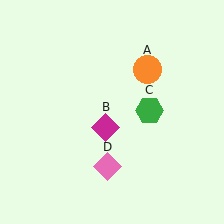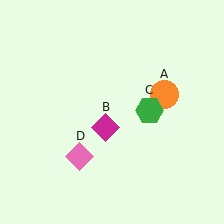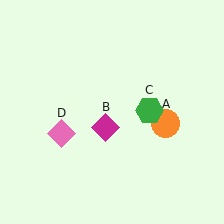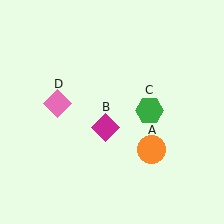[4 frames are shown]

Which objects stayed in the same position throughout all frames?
Magenta diamond (object B) and green hexagon (object C) remained stationary.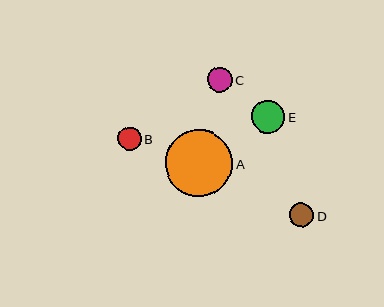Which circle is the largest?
Circle A is the largest with a size of approximately 67 pixels.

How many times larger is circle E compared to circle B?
Circle E is approximately 1.4 times the size of circle B.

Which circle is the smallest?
Circle B is the smallest with a size of approximately 23 pixels.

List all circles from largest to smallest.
From largest to smallest: A, E, C, D, B.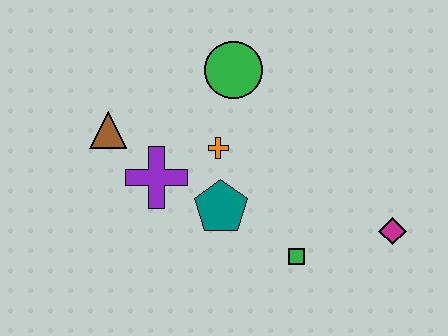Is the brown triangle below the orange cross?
No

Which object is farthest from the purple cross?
The magenta diamond is farthest from the purple cross.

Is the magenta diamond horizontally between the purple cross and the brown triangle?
No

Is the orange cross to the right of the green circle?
No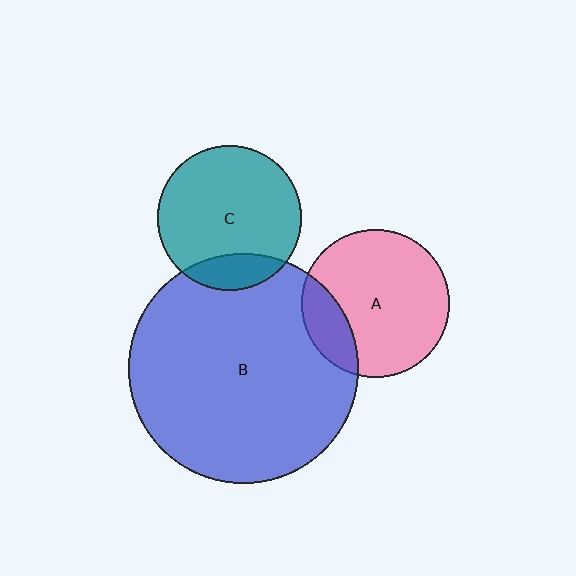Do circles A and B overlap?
Yes.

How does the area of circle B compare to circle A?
Approximately 2.4 times.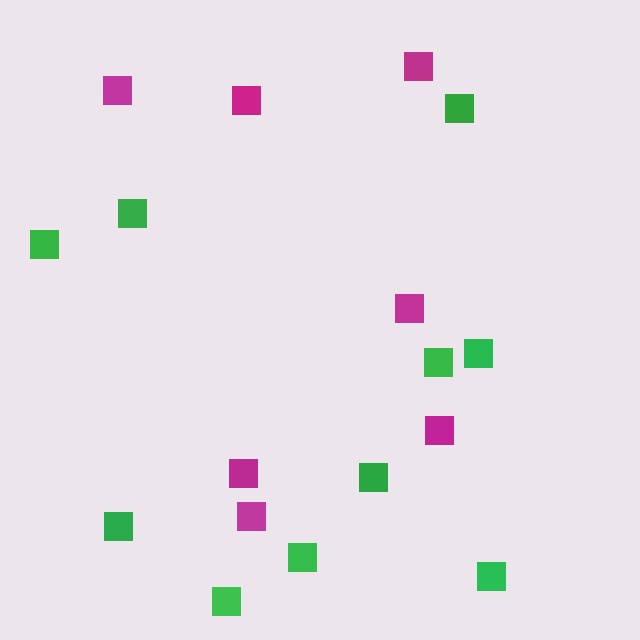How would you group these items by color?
There are 2 groups: one group of green squares (10) and one group of magenta squares (7).